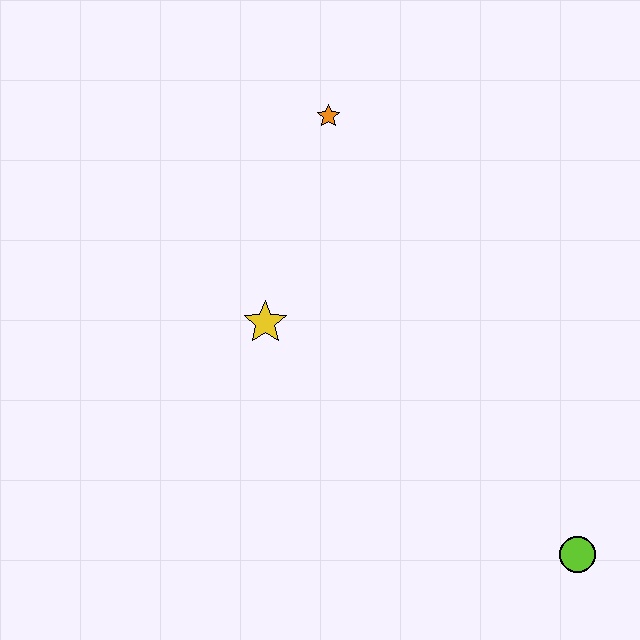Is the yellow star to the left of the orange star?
Yes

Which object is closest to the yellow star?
The orange star is closest to the yellow star.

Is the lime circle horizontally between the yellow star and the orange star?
No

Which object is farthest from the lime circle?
The orange star is farthest from the lime circle.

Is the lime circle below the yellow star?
Yes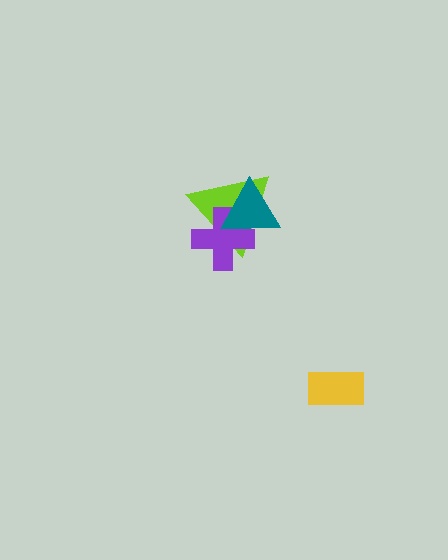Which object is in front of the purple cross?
The teal triangle is in front of the purple cross.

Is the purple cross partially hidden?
Yes, it is partially covered by another shape.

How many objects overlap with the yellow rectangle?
0 objects overlap with the yellow rectangle.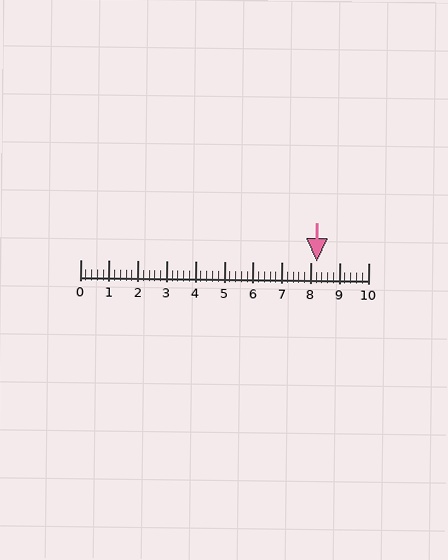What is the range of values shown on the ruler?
The ruler shows values from 0 to 10.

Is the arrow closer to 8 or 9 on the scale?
The arrow is closer to 8.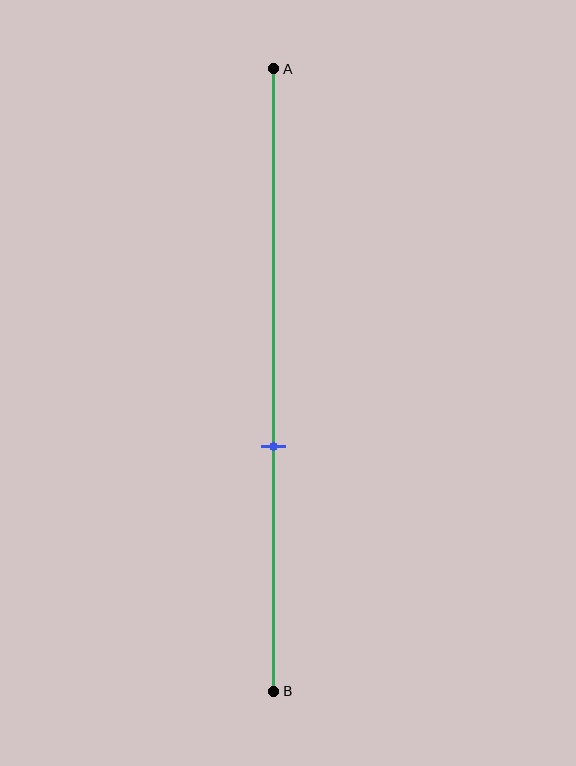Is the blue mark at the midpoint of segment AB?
No, the mark is at about 60% from A, not at the 50% midpoint.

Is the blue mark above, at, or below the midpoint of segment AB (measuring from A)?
The blue mark is below the midpoint of segment AB.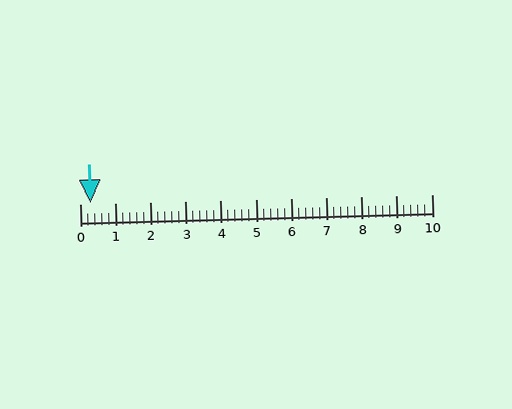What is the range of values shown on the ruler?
The ruler shows values from 0 to 10.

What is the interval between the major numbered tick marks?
The major tick marks are spaced 1 units apart.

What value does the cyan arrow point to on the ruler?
The cyan arrow points to approximately 0.3.